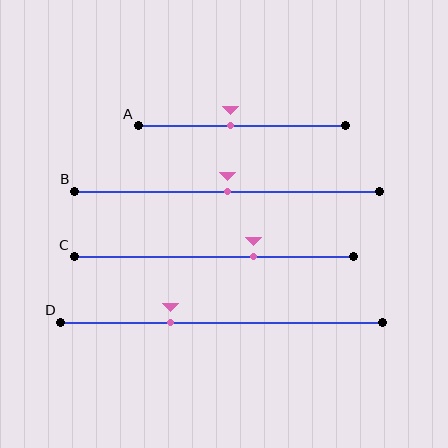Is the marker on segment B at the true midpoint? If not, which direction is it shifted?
Yes, the marker on segment B is at the true midpoint.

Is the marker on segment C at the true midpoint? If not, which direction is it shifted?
No, the marker on segment C is shifted to the right by about 14% of the segment length.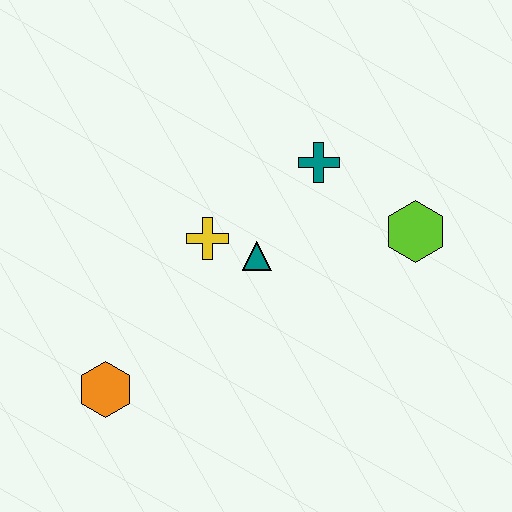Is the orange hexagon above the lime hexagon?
No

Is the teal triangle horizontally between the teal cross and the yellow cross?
Yes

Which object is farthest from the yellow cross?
The lime hexagon is farthest from the yellow cross.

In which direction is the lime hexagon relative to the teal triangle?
The lime hexagon is to the right of the teal triangle.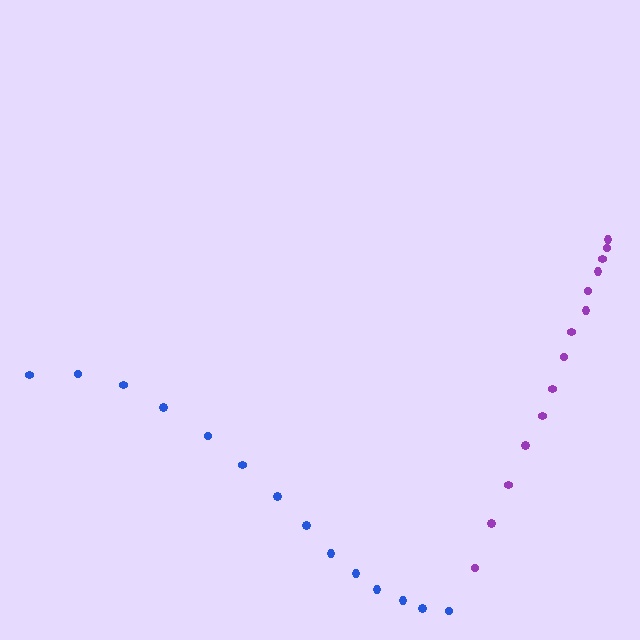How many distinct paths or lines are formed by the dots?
There are 2 distinct paths.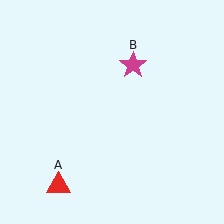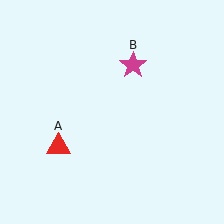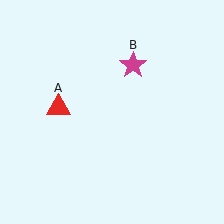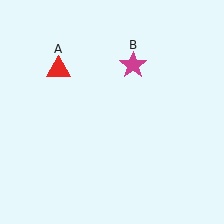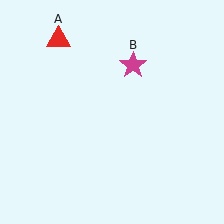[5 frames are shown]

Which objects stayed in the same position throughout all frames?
Magenta star (object B) remained stationary.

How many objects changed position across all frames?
1 object changed position: red triangle (object A).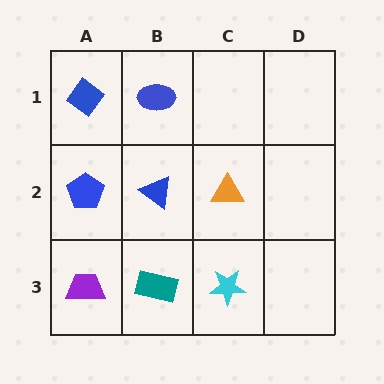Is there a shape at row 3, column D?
No, that cell is empty.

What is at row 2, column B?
A blue triangle.